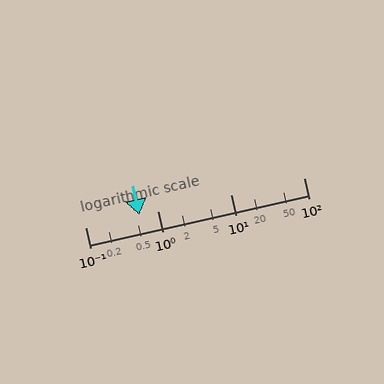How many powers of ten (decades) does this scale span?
The scale spans 3 decades, from 0.1 to 100.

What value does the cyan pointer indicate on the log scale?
The pointer indicates approximately 0.55.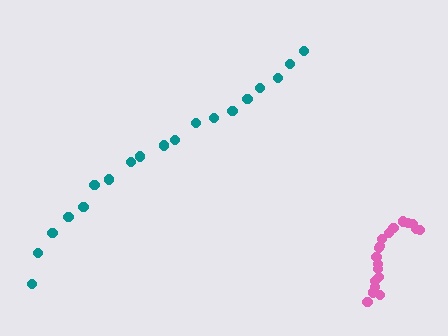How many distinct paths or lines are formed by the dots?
There are 2 distinct paths.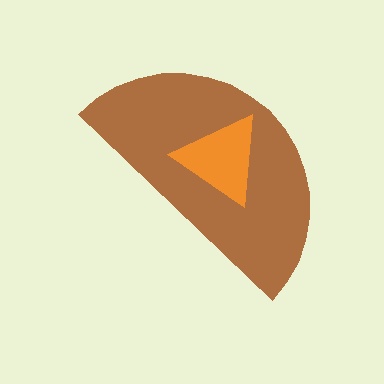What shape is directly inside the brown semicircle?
The orange triangle.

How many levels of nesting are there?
2.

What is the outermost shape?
The brown semicircle.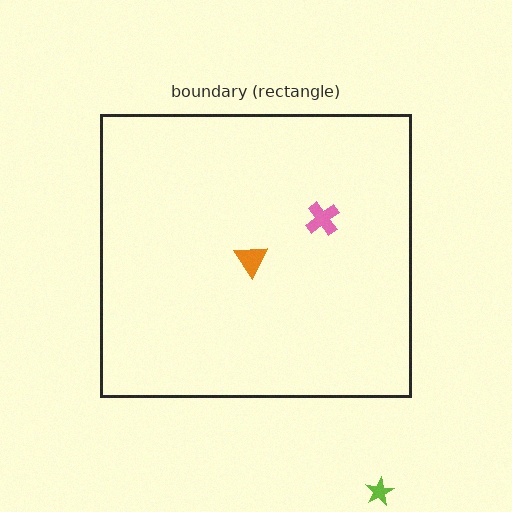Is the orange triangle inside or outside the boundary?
Inside.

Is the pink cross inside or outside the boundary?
Inside.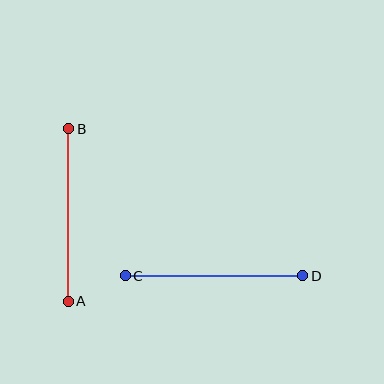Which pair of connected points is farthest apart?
Points C and D are farthest apart.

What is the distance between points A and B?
The distance is approximately 173 pixels.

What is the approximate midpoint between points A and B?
The midpoint is at approximately (69, 215) pixels.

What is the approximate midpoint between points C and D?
The midpoint is at approximately (214, 276) pixels.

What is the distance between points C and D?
The distance is approximately 177 pixels.